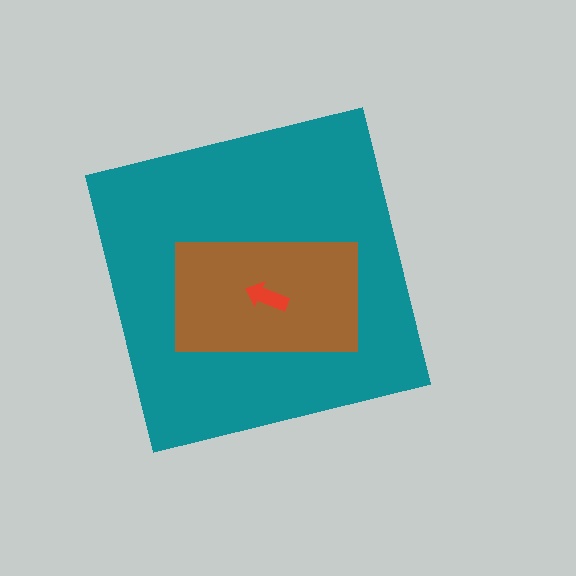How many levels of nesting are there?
3.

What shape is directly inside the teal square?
The brown rectangle.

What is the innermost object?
The red arrow.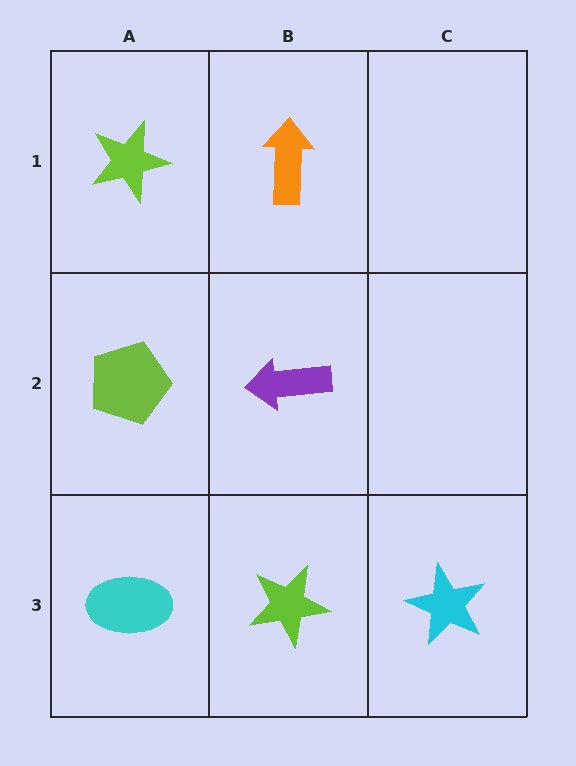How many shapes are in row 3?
3 shapes.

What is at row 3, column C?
A cyan star.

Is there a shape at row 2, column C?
No, that cell is empty.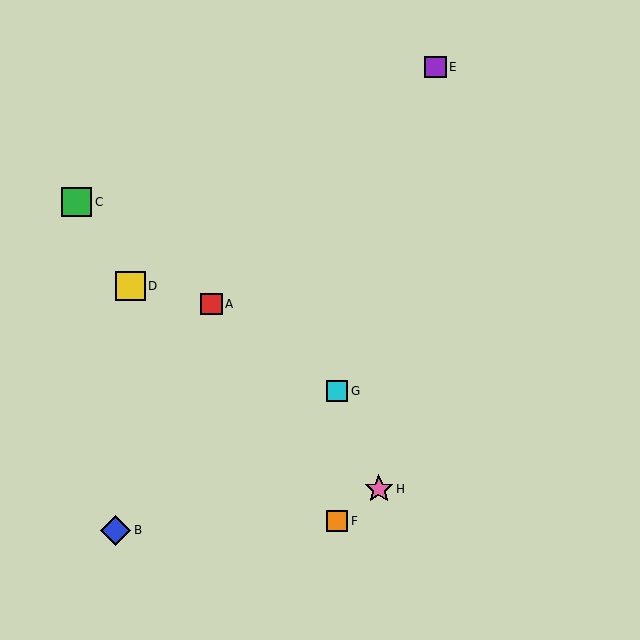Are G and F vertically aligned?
Yes, both are at x≈337.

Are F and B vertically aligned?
No, F is at x≈337 and B is at x≈116.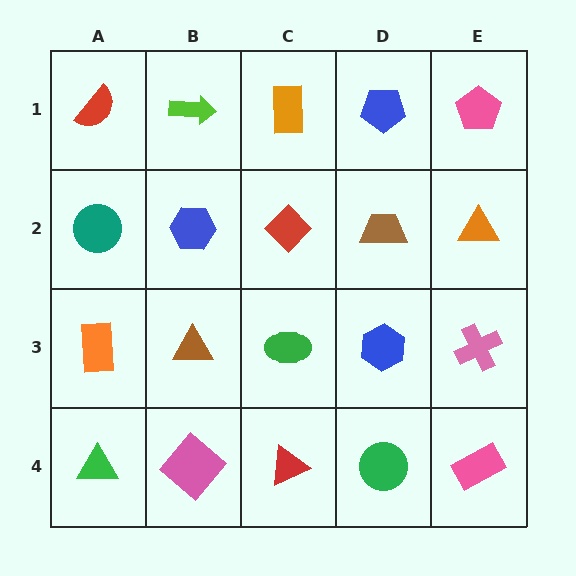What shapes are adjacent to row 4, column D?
A blue hexagon (row 3, column D), a red triangle (row 4, column C), a pink rectangle (row 4, column E).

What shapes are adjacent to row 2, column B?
A lime arrow (row 1, column B), a brown triangle (row 3, column B), a teal circle (row 2, column A), a red diamond (row 2, column C).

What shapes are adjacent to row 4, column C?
A green ellipse (row 3, column C), a pink diamond (row 4, column B), a green circle (row 4, column D).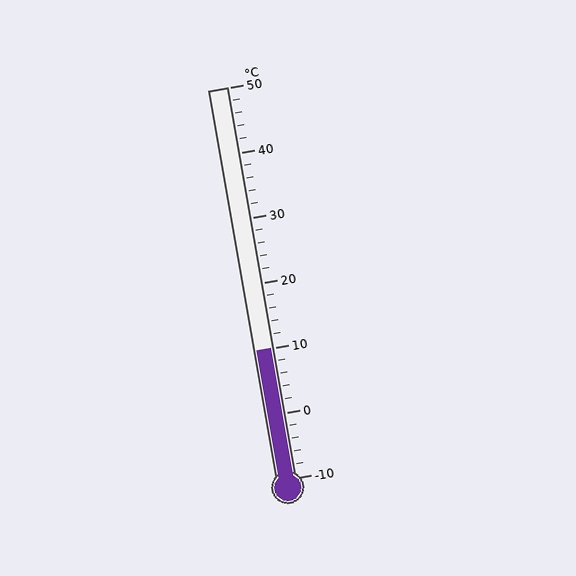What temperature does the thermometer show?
The thermometer shows approximately 10°C.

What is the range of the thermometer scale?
The thermometer scale ranges from -10°C to 50°C.